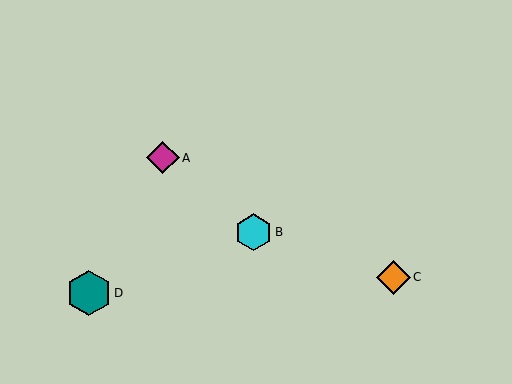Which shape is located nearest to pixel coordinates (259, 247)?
The cyan hexagon (labeled B) at (253, 232) is nearest to that location.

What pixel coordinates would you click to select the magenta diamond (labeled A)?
Click at (163, 158) to select the magenta diamond A.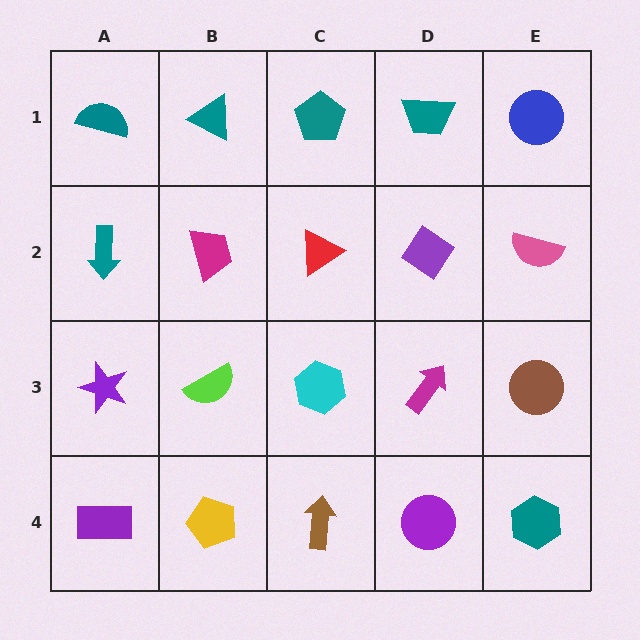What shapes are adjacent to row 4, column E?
A brown circle (row 3, column E), a purple circle (row 4, column D).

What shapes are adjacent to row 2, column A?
A teal semicircle (row 1, column A), a purple star (row 3, column A), a magenta trapezoid (row 2, column B).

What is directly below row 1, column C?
A red triangle.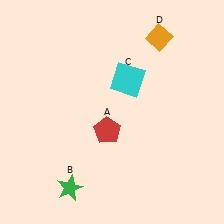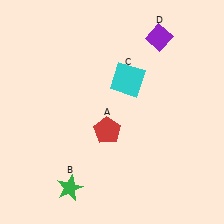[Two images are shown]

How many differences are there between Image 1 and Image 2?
There is 1 difference between the two images.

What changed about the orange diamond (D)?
In Image 1, D is orange. In Image 2, it changed to purple.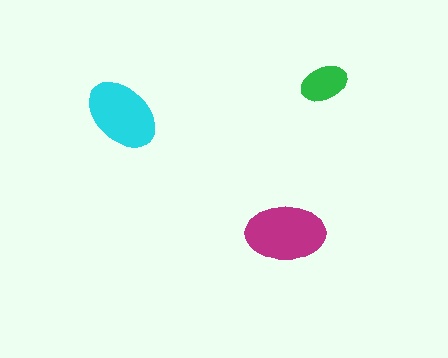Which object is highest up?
The green ellipse is topmost.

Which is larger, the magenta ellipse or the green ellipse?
The magenta one.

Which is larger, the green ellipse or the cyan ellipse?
The cyan one.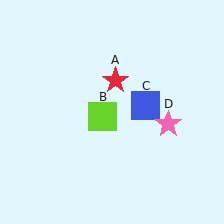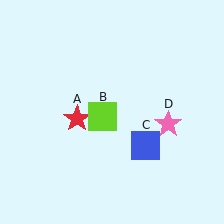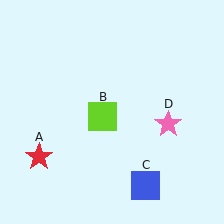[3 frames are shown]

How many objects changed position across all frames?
2 objects changed position: red star (object A), blue square (object C).